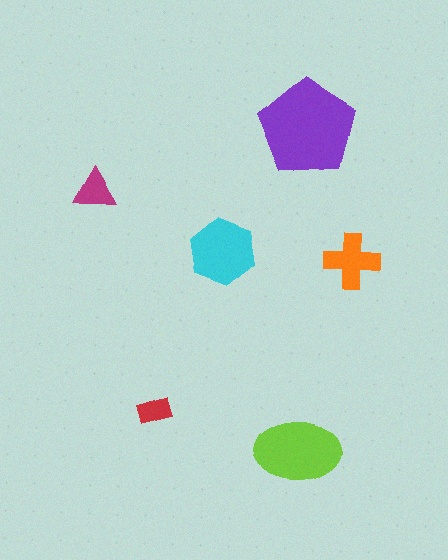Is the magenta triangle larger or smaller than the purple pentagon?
Smaller.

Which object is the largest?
The purple pentagon.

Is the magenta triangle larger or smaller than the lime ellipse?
Smaller.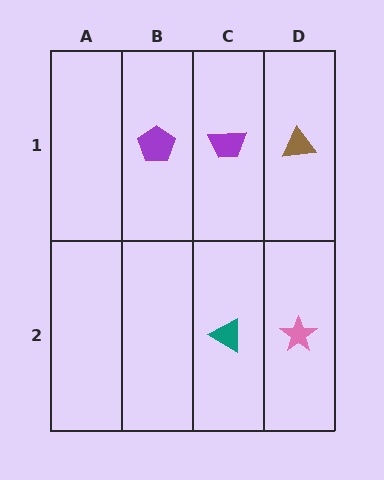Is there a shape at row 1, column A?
No, that cell is empty.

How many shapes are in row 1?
3 shapes.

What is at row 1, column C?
A purple trapezoid.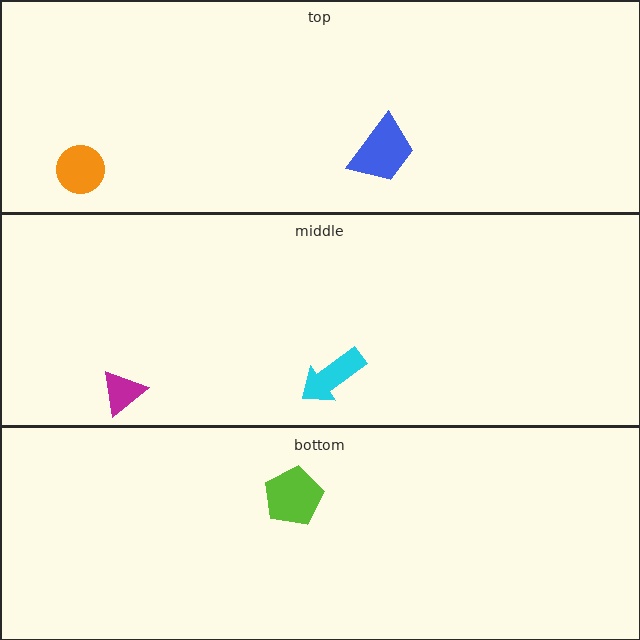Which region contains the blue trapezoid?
The top region.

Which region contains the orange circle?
The top region.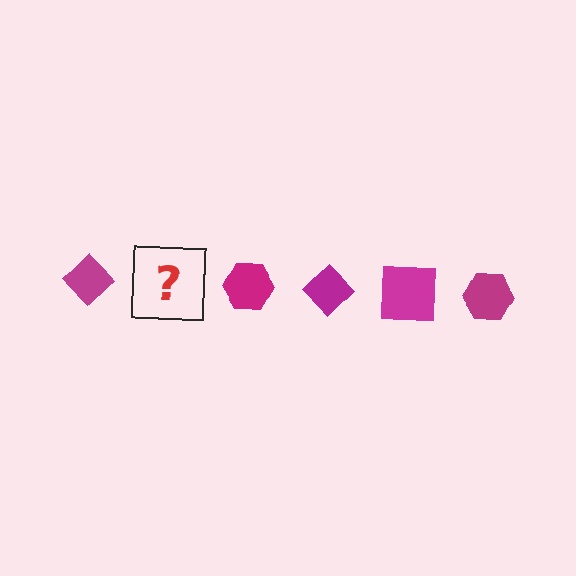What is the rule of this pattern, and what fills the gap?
The rule is that the pattern cycles through diamond, square, hexagon shapes in magenta. The gap should be filled with a magenta square.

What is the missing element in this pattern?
The missing element is a magenta square.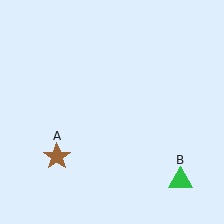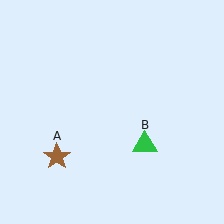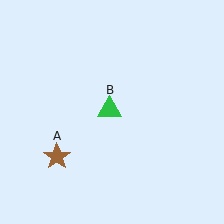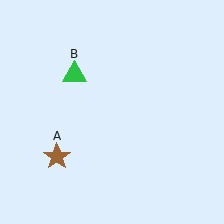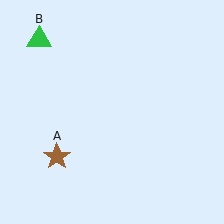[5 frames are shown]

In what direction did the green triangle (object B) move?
The green triangle (object B) moved up and to the left.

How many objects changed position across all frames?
1 object changed position: green triangle (object B).